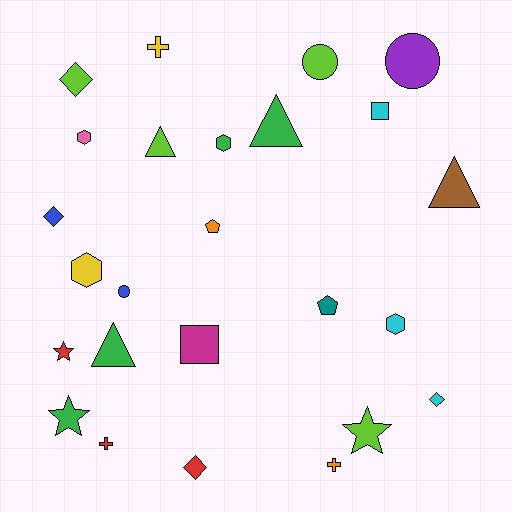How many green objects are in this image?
There are 4 green objects.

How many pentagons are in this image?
There are 2 pentagons.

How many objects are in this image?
There are 25 objects.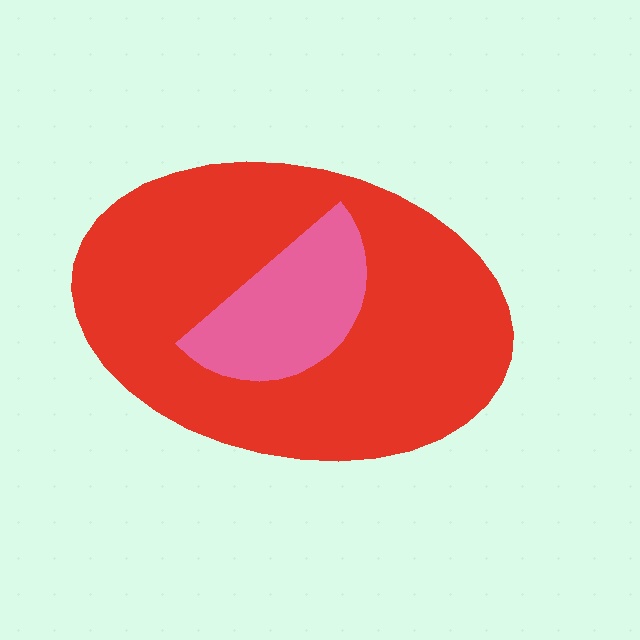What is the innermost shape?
The pink semicircle.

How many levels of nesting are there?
2.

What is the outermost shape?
The red ellipse.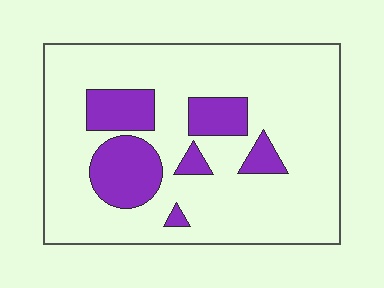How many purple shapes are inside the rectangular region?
6.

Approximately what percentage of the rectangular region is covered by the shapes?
Approximately 20%.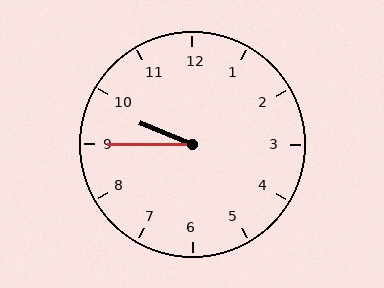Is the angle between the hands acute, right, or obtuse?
It is acute.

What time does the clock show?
9:45.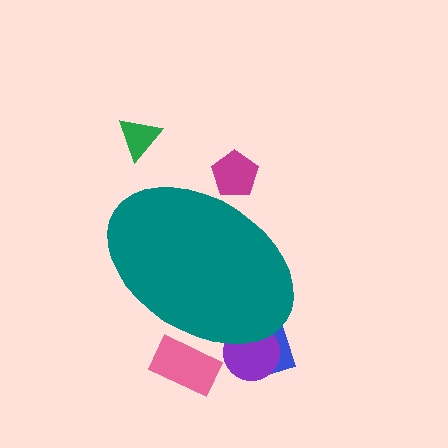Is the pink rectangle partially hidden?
Yes, the pink rectangle is partially hidden behind the teal ellipse.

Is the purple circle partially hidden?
Yes, the purple circle is partially hidden behind the teal ellipse.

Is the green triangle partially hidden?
No, the green triangle is fully visible.